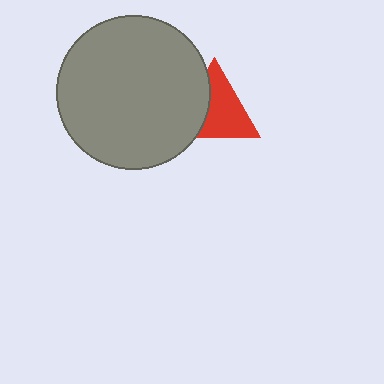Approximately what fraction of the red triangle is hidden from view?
Roughly 37% of the red triangle is hidden behind the gray circle.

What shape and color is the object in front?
The object in front is a gray circle.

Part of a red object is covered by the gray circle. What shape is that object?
It is a triangle.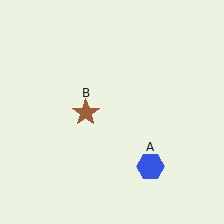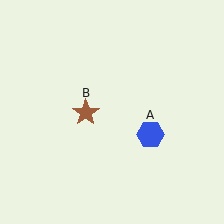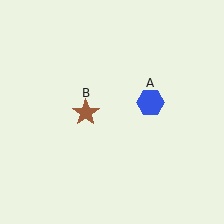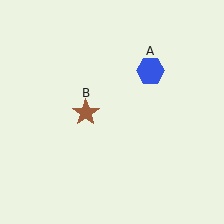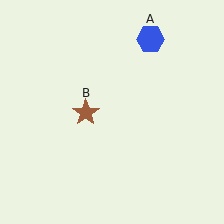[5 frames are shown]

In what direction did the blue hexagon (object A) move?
The blue hexagon (object A) moved up.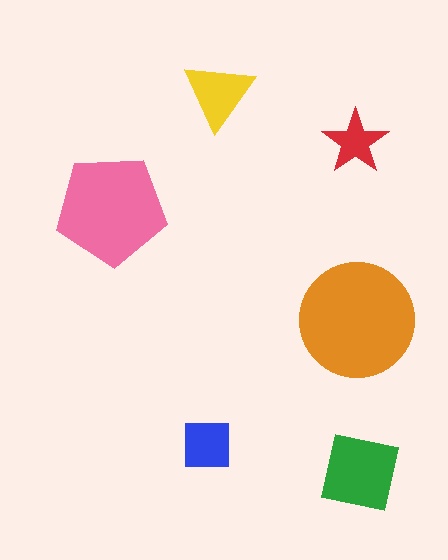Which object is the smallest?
The red star.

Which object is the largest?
The orange circle.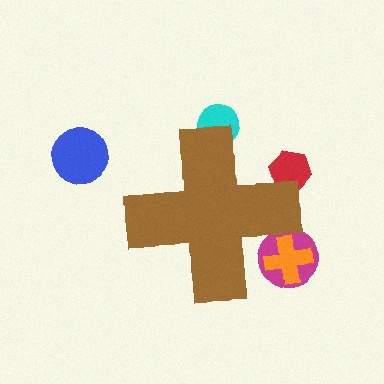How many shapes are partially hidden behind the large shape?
4 shapes are partially hidden.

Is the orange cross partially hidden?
Yes, the orange cross is partially hidden behind the brown cross.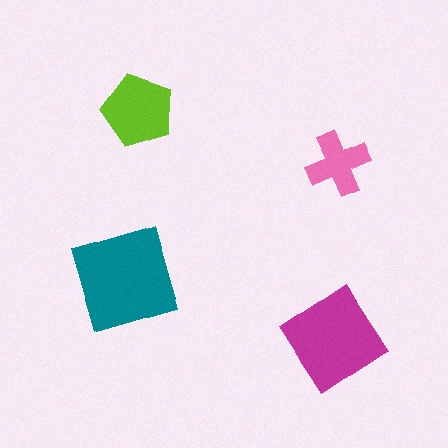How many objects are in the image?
There are 4 objects in the image.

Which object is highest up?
The lime pentagon is topmost.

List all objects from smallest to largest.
The pink cross, the lime pentagon, the magenta diamond, the teal square.